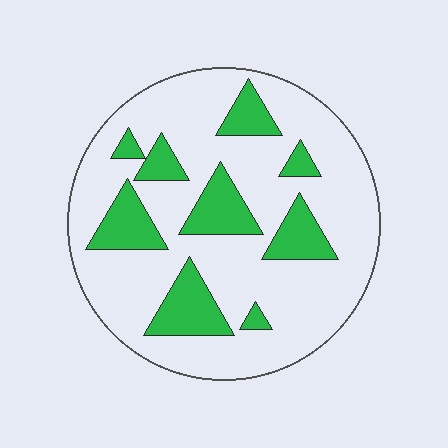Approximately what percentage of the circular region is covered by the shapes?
Approximately 25%.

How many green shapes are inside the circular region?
9.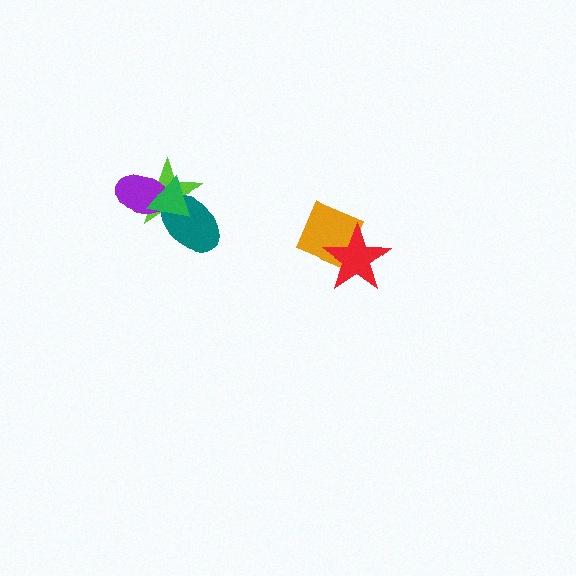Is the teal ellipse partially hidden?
Yes, it is partially covered by another shape.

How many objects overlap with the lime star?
3 objects overlap with the lime star.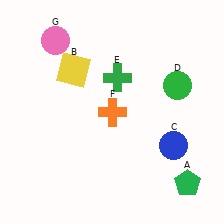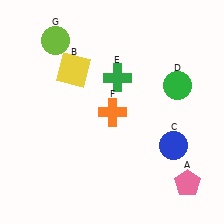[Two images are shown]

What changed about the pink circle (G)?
In Image 1, G is pink. In Image 2, it changed to lime.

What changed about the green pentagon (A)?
In Image 1, A is green. In Image 2, it changed to pink.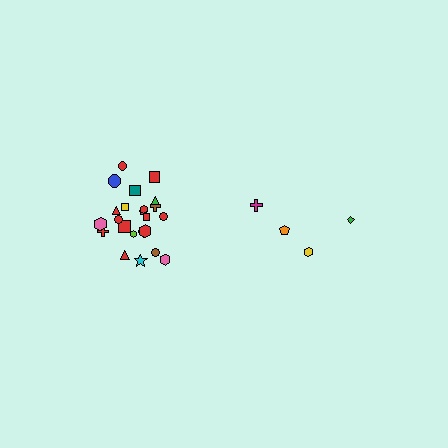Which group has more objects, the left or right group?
The left group.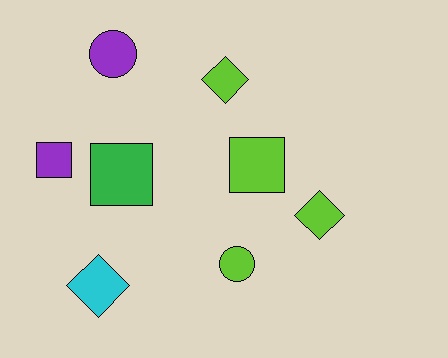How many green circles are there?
There are no green circles.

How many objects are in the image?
There are 8 objects.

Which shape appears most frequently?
Square, with 3 objects.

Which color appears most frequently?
Lime, with 4 objects.